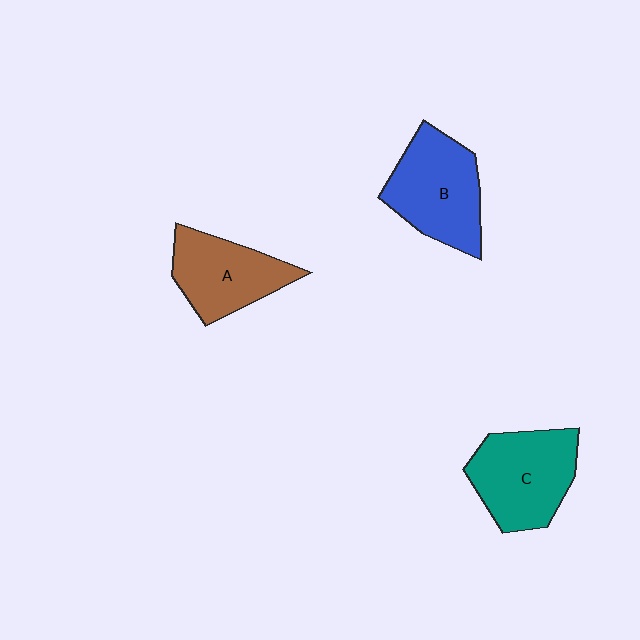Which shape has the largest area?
Shape C (teal).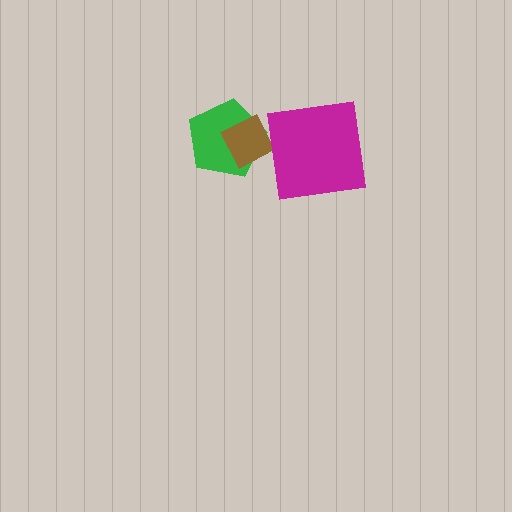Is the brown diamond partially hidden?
No, no other shape covers it.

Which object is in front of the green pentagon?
The brown diamond is in front of the green pentagon.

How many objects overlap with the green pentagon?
1 object overlaps with the green pentagon.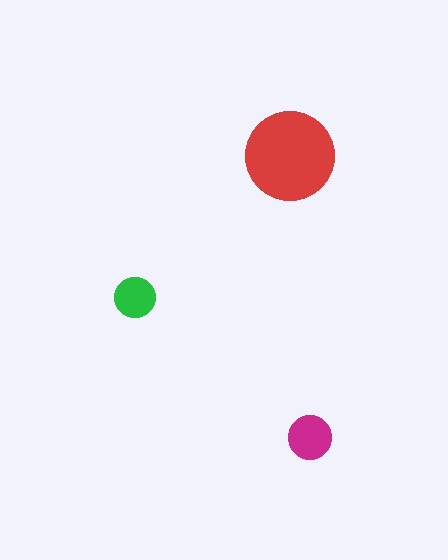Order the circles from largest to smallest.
the red one, the magenta one, the green one.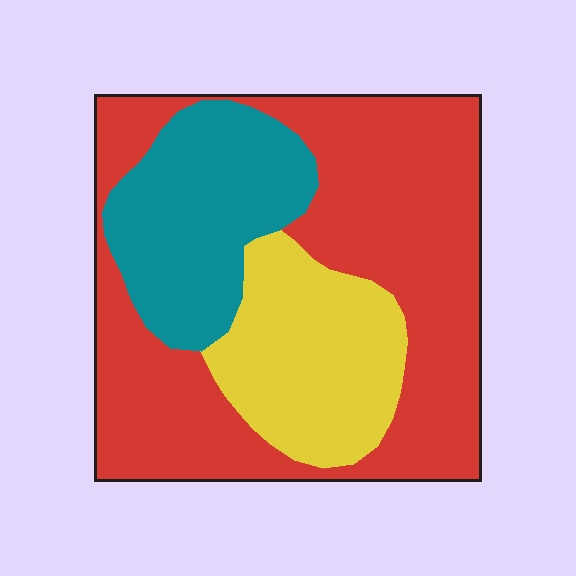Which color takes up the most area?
Red, at roughly 55%.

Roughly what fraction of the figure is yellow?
Yellow takes up about one fifth (1/5) of the figure.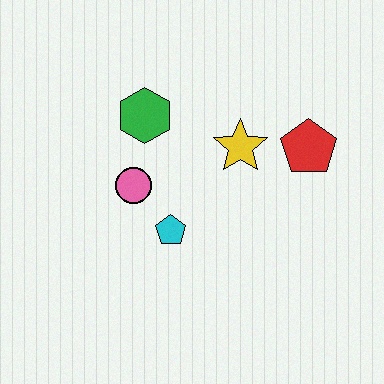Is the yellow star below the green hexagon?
Yes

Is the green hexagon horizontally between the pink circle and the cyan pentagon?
Yes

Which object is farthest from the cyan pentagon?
The red pentagon is farthest from the cyan pentagon.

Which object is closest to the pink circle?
The cyan pentagon is closest to the pink circle.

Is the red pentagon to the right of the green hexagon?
Yes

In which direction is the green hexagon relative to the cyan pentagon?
The green hexagon is above the cyan pentagon.